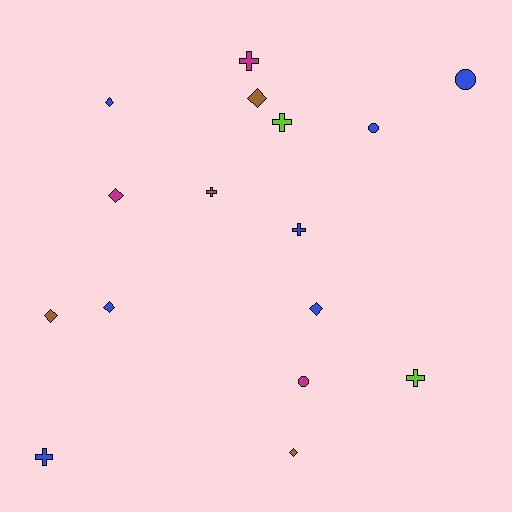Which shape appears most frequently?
Diamond, with 7 objects.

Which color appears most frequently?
Blue, with 7 objects.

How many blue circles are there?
There are 2 blue circles.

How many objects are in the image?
There are 16 objects.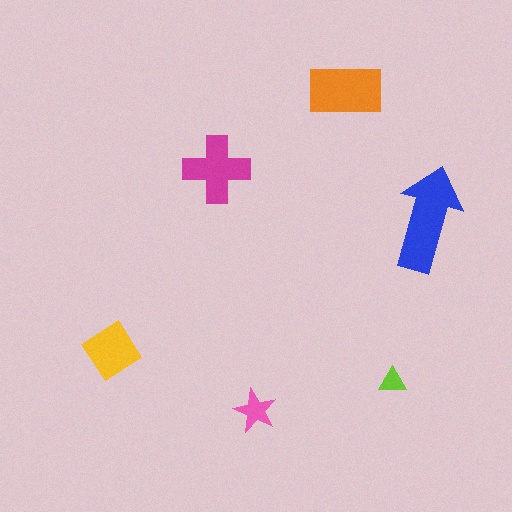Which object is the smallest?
The lime triangle.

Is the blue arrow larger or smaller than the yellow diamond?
Larger.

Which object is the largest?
The blue arrow.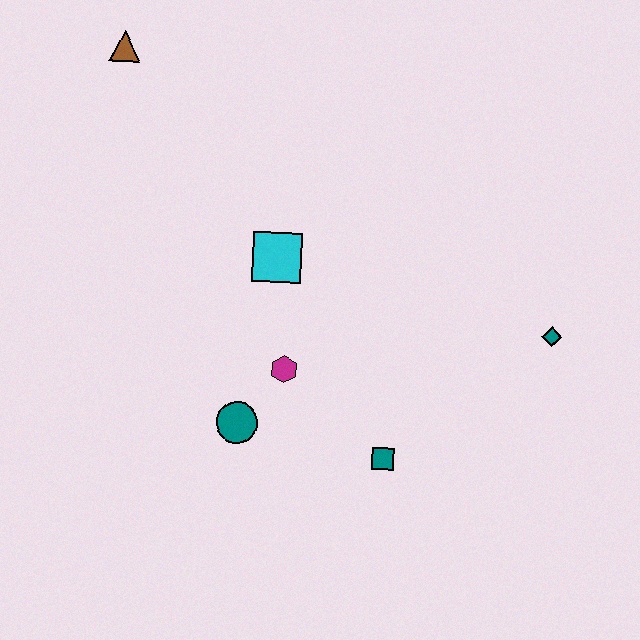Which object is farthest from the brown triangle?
The teal diamond is farthest from the brown triangle.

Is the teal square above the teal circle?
No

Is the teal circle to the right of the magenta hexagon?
No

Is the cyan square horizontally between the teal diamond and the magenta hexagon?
No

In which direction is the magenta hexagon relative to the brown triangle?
The magenta hexagon is below the brown triangle.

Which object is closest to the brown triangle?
The cyan square is closest to the brown triangle.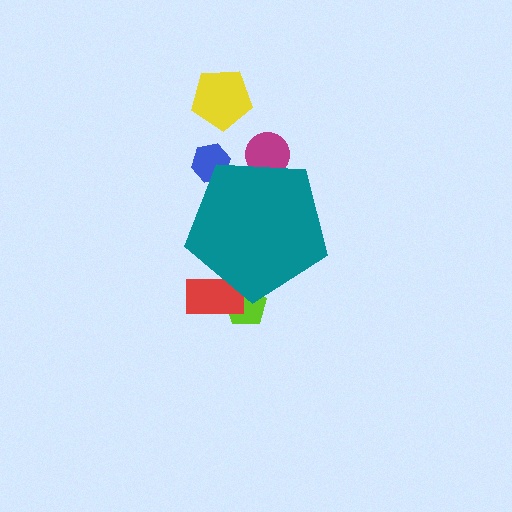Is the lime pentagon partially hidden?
Yes, the lime pentagon is partially hidden behind the teal pentagon.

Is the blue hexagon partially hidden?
Yes, the blue hexagon is partially hidden behind the teal pentagon.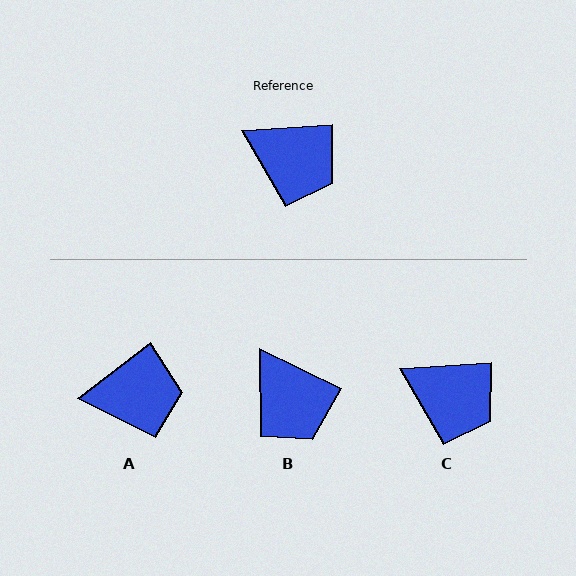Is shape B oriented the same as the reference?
No, it is off by about 30 degrees.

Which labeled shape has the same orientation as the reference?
C.